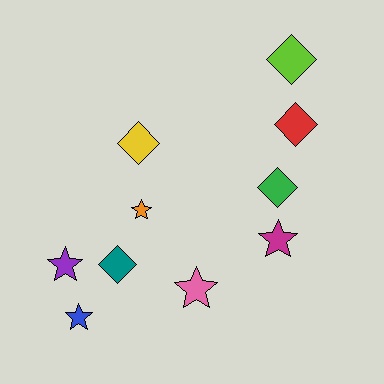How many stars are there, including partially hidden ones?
There are 5 stars.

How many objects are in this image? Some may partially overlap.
There are 10 objects.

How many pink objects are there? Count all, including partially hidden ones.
There is 1 pink object.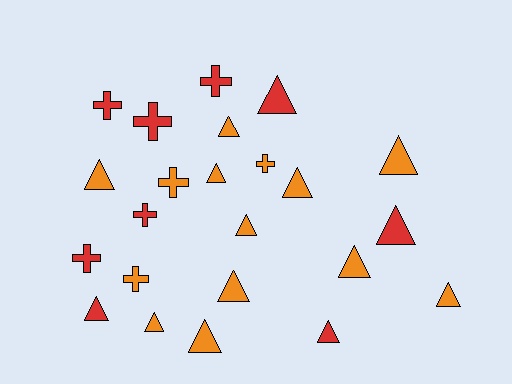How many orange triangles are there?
There are 11 orange triangles.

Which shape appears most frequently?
Triangle, with 15 objects.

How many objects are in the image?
There are 23 objects.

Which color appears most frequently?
Orange, with 14 objects.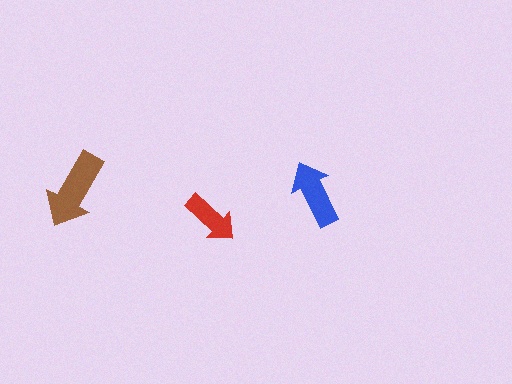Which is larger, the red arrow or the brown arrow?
The brown one.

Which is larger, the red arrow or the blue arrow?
The blue one.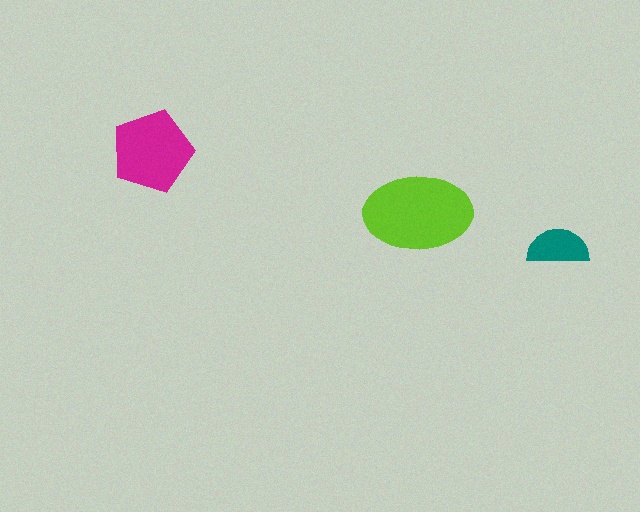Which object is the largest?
The lime ellipse.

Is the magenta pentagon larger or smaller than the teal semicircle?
Larger.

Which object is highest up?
The magenta pentagon is topmost.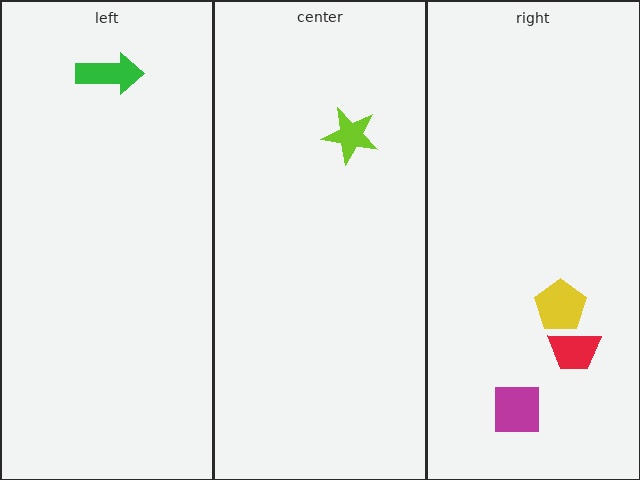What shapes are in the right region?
The red trapezoid, the magenta square, the yellow pentagon.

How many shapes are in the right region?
3.